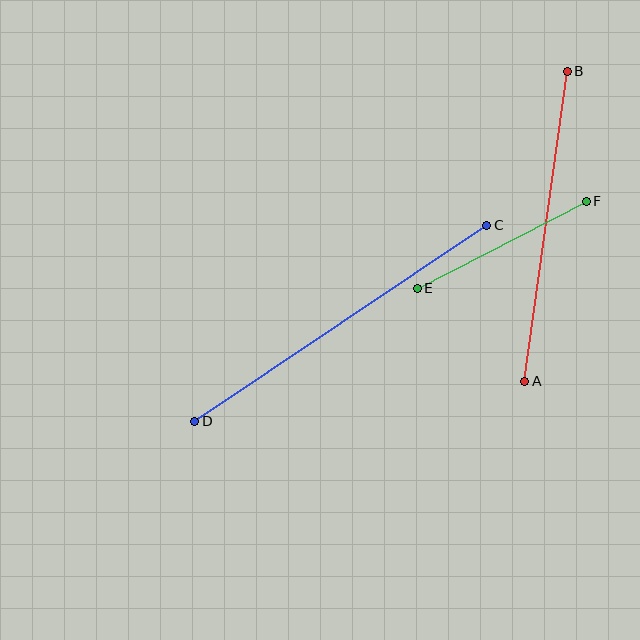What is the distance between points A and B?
The distance is approximately 313 pixels.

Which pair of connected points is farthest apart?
Points C and D are farthest apart.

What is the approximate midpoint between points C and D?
The midpoint is at approximately (341, 323) pixels.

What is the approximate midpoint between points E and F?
The midpoint is at approximately (502, 245) pixels.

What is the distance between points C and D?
The distance is approximately 352 pixels.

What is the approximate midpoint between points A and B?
The midpoint is at approximately (546, 226) pixels.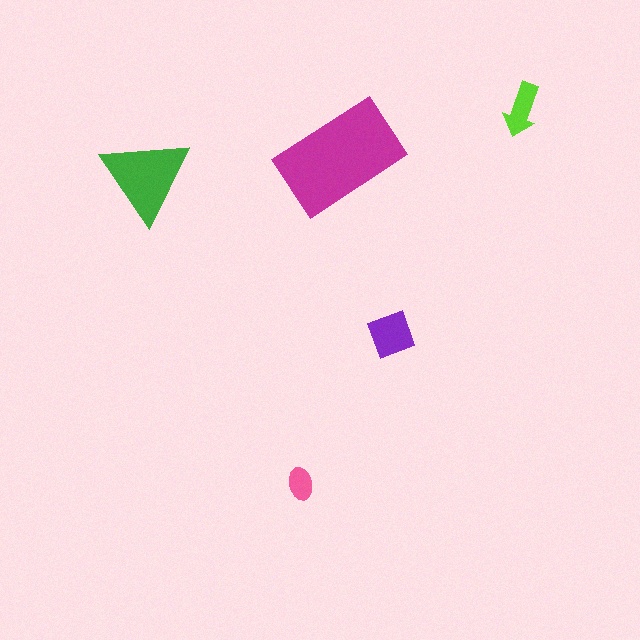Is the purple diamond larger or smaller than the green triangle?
Smaller.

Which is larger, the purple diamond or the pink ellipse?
The purple diamond.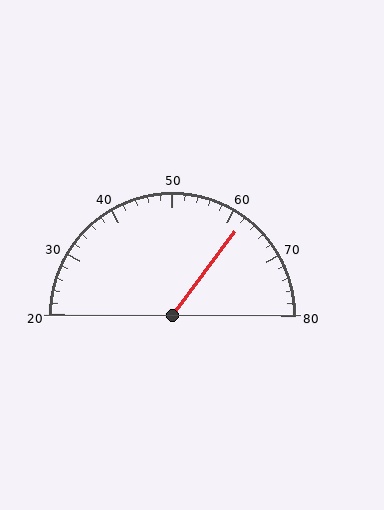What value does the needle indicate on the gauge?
The needle indicates approximately 62.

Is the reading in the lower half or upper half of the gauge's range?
The reading is in the upper half of the range (20 to 80).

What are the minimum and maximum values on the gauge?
The gauge ranges from 20 to 80.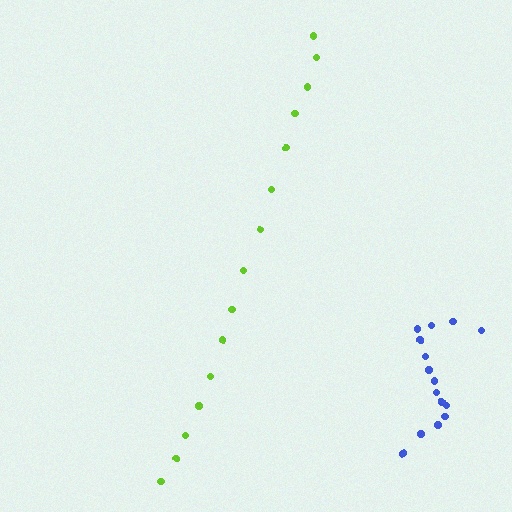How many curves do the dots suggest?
There are 2 distinct paths.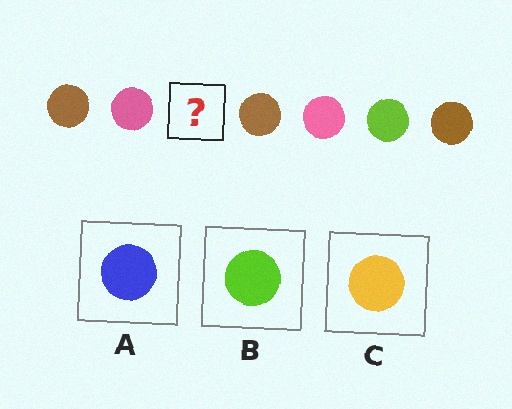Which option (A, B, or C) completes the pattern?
B.